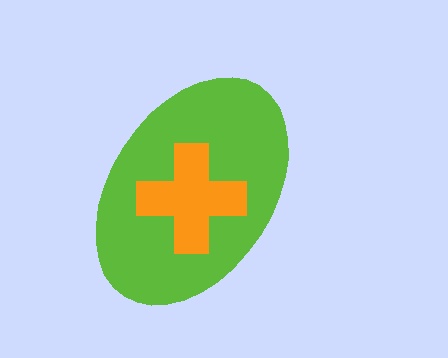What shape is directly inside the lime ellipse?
The orange cross.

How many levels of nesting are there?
2.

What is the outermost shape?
The lime ellipse.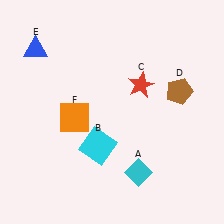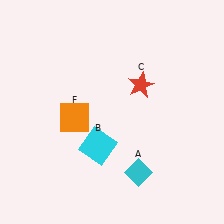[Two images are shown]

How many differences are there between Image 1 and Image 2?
There are 2 differences between the two images.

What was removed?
The brown pentagon (D), the blue triangle (E) were removed in Image 2.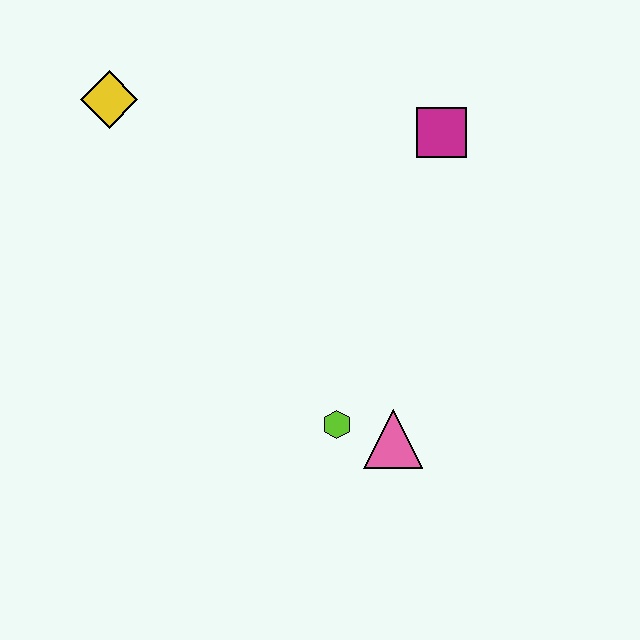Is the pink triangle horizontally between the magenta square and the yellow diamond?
Yes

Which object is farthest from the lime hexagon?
The yellow diamond is farthest from the lime hexagon.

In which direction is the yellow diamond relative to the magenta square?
The yellow diamond is to the left of the magenta square.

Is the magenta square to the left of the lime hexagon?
No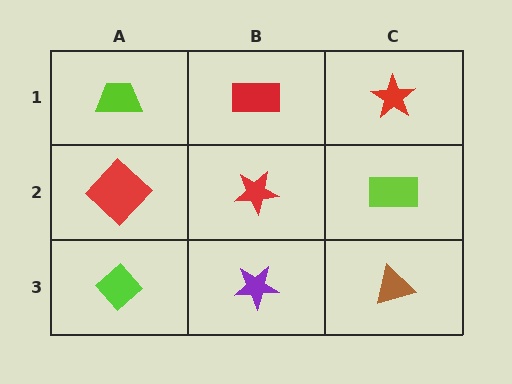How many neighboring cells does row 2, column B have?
4.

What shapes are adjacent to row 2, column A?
A lime trapezoid (row 1, column A), a lime diamond (row 3, column A), a red star (row 2, column B).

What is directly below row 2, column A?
A lime diamond.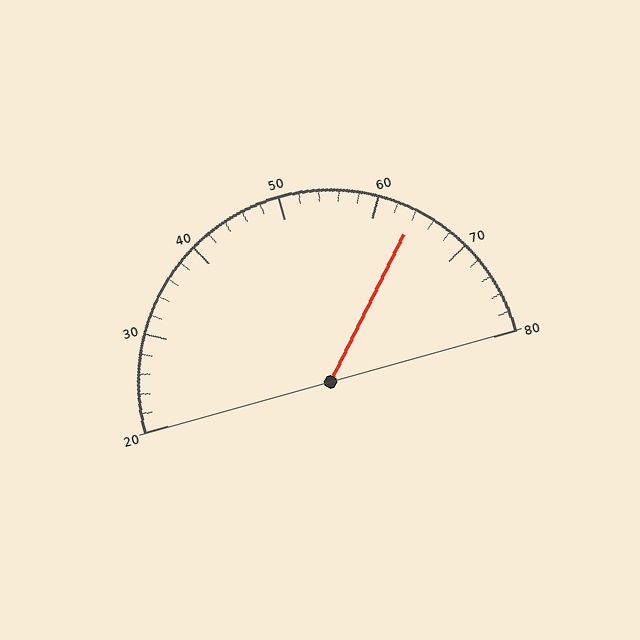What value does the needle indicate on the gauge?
The needle indicates approximately 64.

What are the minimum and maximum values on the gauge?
The gauge ranges from 20 to 80.